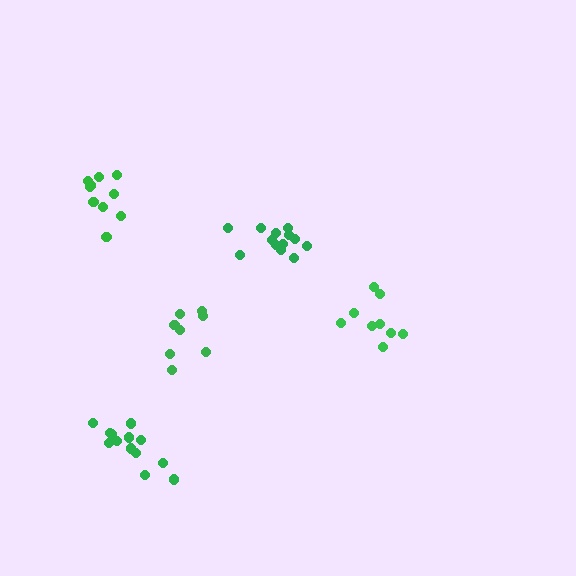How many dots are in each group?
Group 1: 10 dots, Group 2: 13 dots, Group 3: 13 dots, Group 4: 9 dots, Group 5: 8 dots (53 total).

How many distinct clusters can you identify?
There are 5 distinct clusters.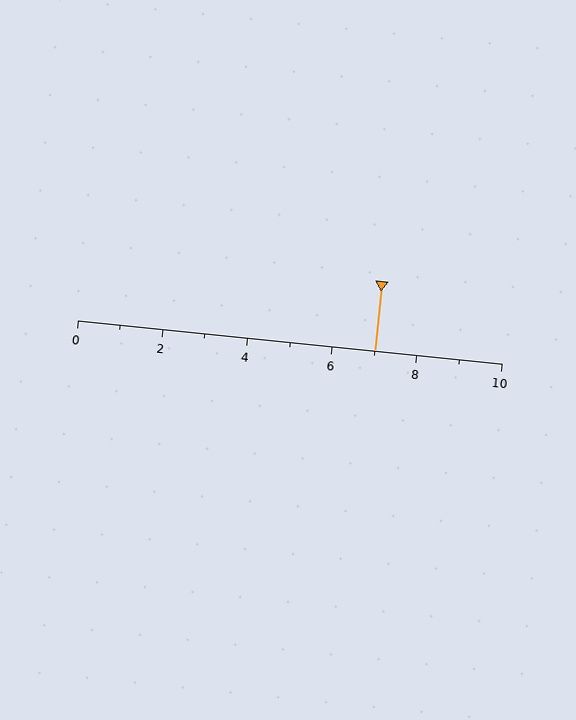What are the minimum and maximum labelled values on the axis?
The axis runs from 0 to 10.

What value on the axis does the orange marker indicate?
The marker indicates approximately 7.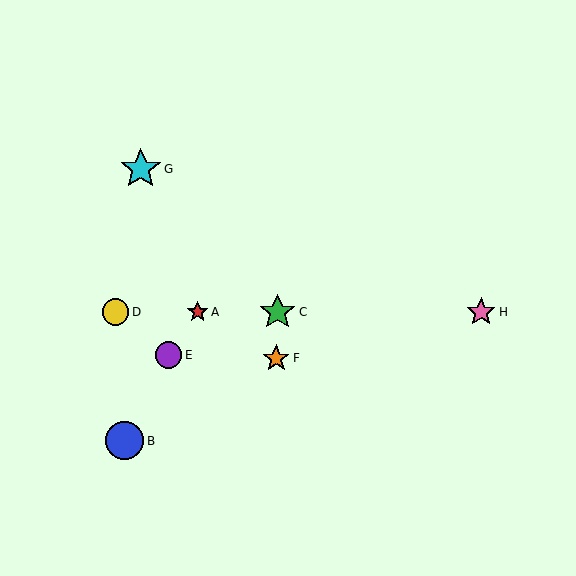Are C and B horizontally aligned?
No, C is at y≈312 and B is at y≈441.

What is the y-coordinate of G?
Object G is at y≈169.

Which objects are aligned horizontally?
Objects A, C, D, H are aligned horizontally.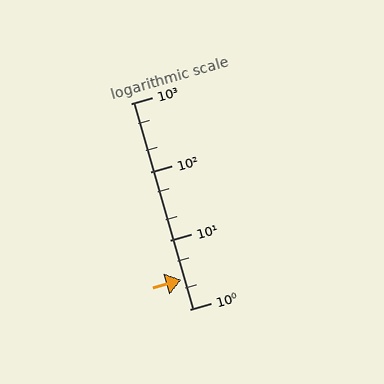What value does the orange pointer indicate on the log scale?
The pointer indicates approximately 2.7.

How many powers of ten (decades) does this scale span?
The scale spans 3 decades, from 1 to 1000.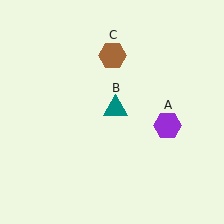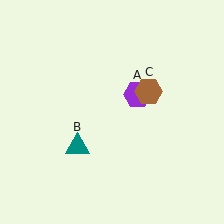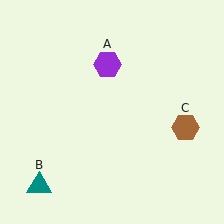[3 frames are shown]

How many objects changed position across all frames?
3 objects changed position: purple hexagon (object A), teal triangle (object B), brown hexagon (object C).